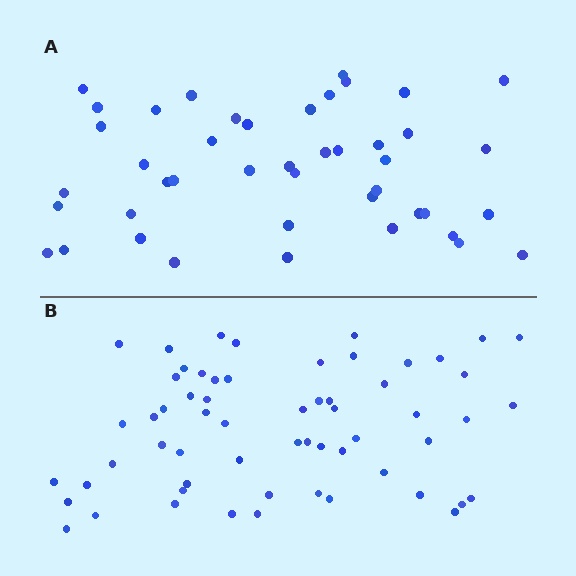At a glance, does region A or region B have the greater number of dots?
Region B (the bottom region) has more dots.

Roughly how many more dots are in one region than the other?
Region B has approximately 15 more dots than region A.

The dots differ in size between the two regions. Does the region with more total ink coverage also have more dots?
No. Region A has more total ink coverage because its dots are larger, but region B actually contains more individual dots. Total area can be misleading — the number of items is what matters here.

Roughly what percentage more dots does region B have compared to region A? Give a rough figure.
About 35% more.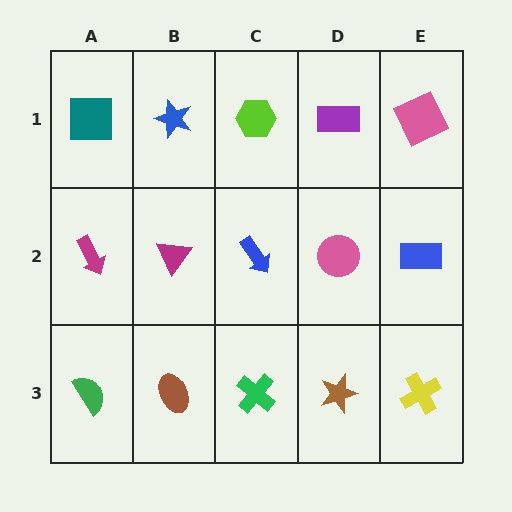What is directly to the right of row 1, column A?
A blue star.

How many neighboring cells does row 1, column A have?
2.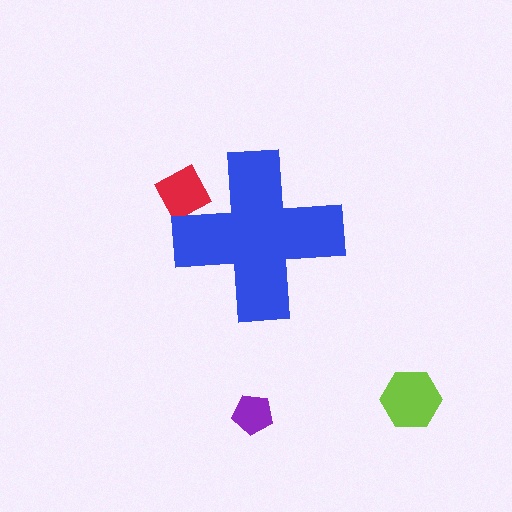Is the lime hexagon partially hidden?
No, the lime hexagon is fully visible.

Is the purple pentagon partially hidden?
No, the purple pentagon is fully visible.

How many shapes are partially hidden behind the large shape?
1 shape is partially hidden.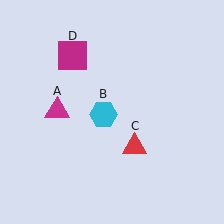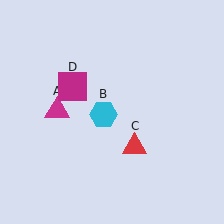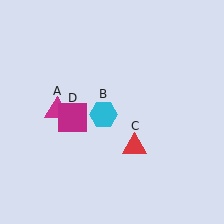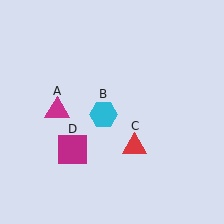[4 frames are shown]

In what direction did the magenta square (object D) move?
The magenta square (object D) moved down.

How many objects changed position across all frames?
1 object changed position: magenta square (object D).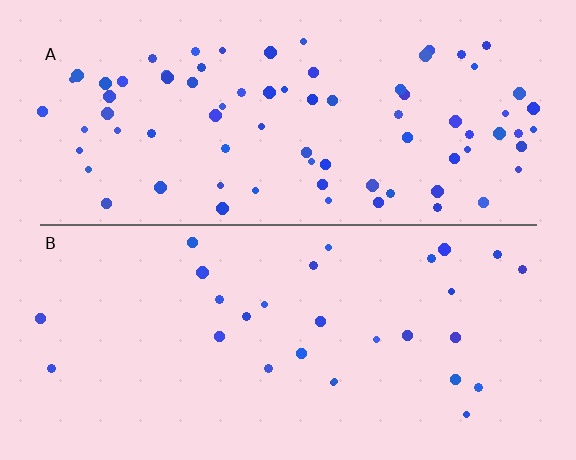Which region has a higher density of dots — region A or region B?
A (the top).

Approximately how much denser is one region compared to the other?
Approximately 2.8× — region A over region B.